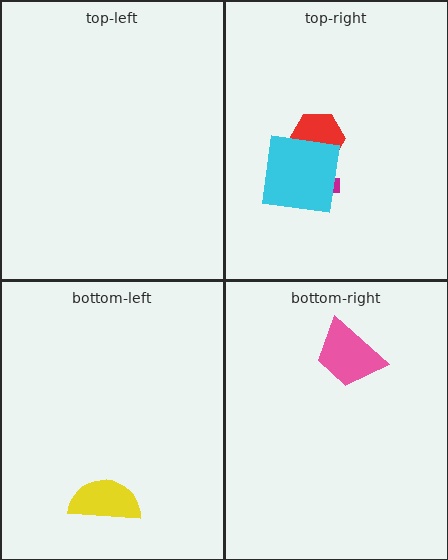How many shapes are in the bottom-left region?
1.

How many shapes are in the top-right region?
3.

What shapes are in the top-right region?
The red hexagon, the magenta cross, the cyan square.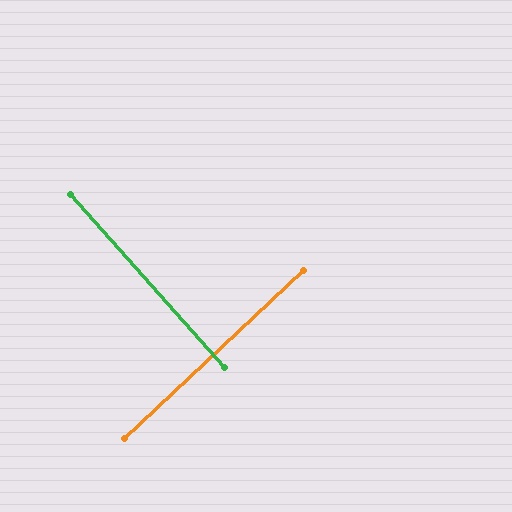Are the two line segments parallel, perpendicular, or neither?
Perpendicular — they meet at approximately 89°.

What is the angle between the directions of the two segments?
Approximately 89 degrees.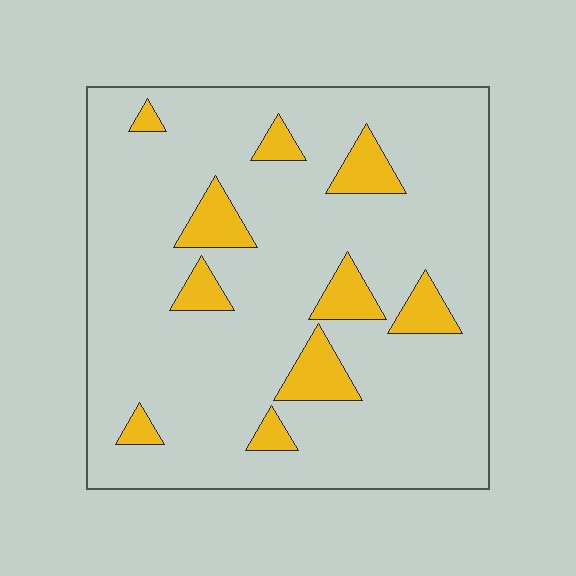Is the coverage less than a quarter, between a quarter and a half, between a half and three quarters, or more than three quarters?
Less than a quarter.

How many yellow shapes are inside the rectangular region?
10.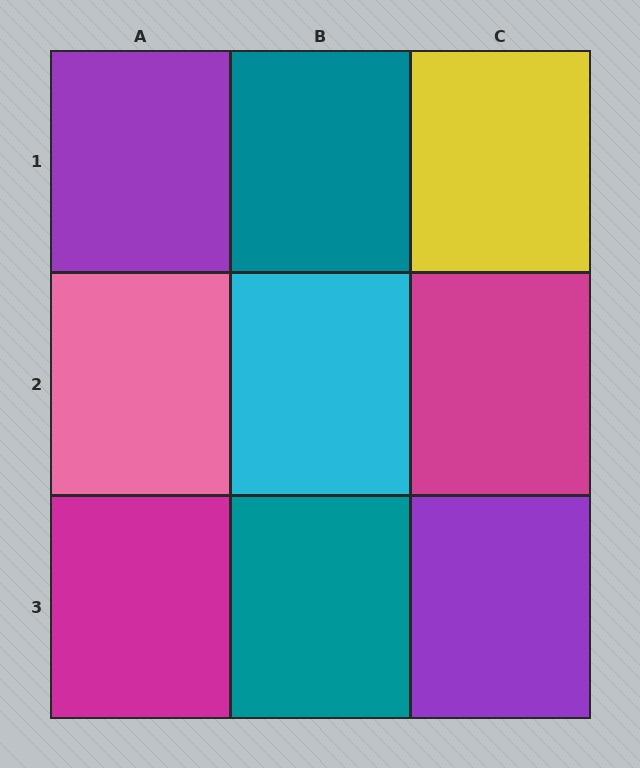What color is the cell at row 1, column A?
Purple.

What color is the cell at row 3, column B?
Teal.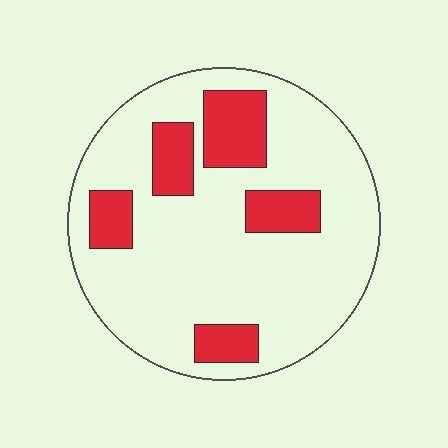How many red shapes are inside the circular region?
5.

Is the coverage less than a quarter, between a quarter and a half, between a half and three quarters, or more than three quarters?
Less than a quarter.